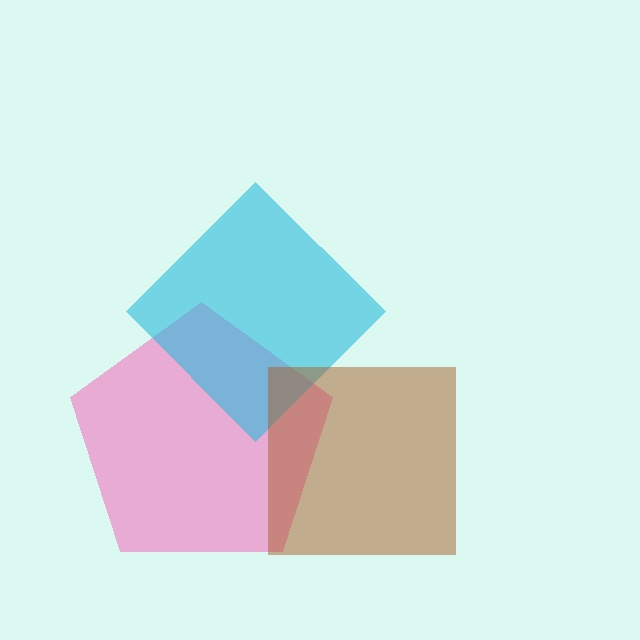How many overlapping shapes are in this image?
There are 3 overlapping shapes in the image.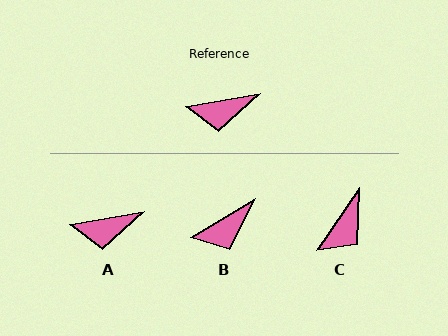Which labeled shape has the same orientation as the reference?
A.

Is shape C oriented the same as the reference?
No, it is off by about 47 degrees.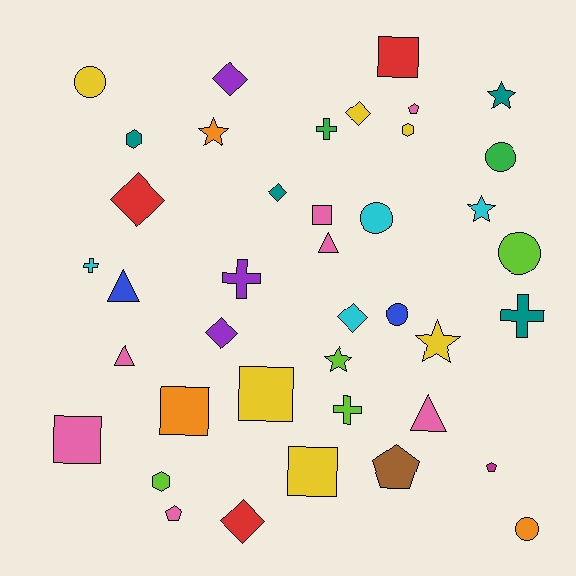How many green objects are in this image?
There are 2 green objects.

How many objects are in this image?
There are 40 objects.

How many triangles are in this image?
There are 4 triangles.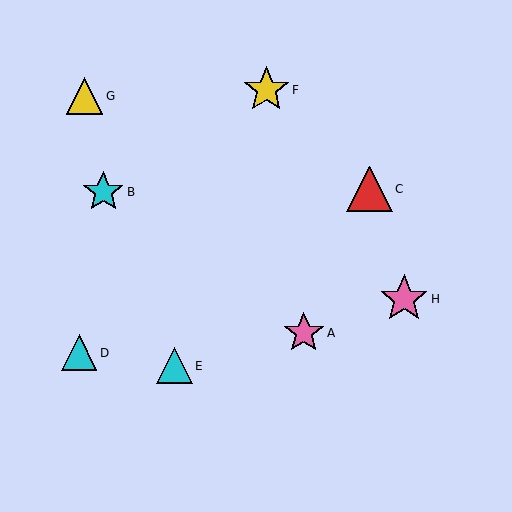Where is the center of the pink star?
The center of the pink star is at (304, 333).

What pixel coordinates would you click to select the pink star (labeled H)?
Click at (404, 299) to select the pink star H.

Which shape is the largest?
The pink star (labeled H) is the largest.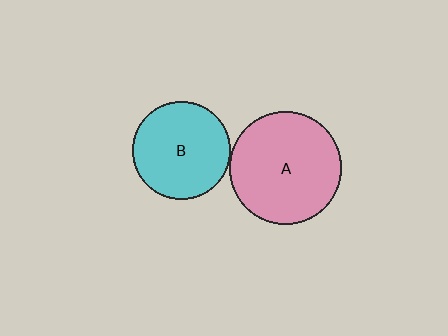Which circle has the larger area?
Circle A (pink).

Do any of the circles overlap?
No, none of the circles overlap.